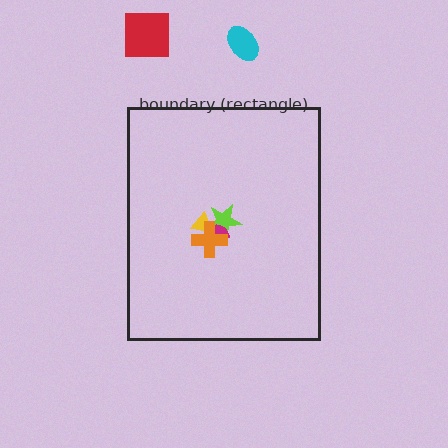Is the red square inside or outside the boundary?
Outside.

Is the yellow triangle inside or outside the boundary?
Inside.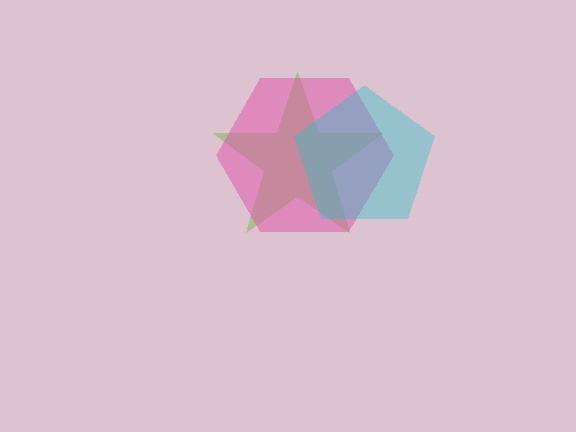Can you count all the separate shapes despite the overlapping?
Yes, there are 3 separate shapes.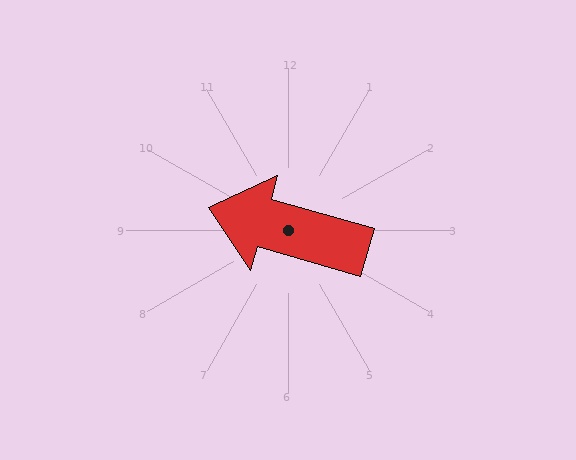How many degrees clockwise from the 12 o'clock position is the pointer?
Approximately 286 degrees.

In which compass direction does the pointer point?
West.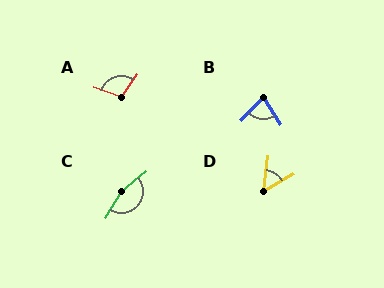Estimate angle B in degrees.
Approximately 76 degrees.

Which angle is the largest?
C, at approximately 159 degrees.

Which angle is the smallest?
D, at approximately 52 degrees.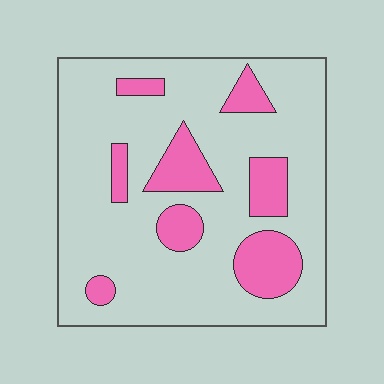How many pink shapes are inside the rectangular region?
8.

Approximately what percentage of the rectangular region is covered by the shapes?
Approximately 20%.